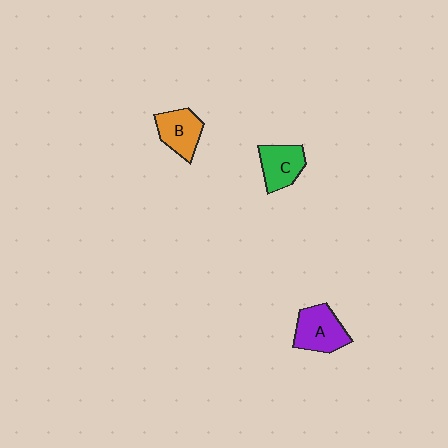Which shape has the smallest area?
Shape C (green).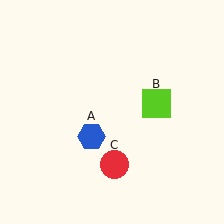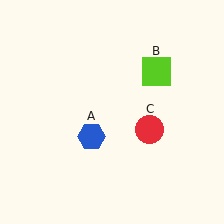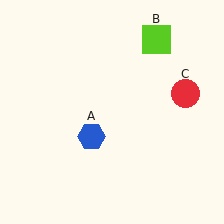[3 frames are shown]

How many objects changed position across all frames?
2 objects changed position: lime square (object B), red circle (object C).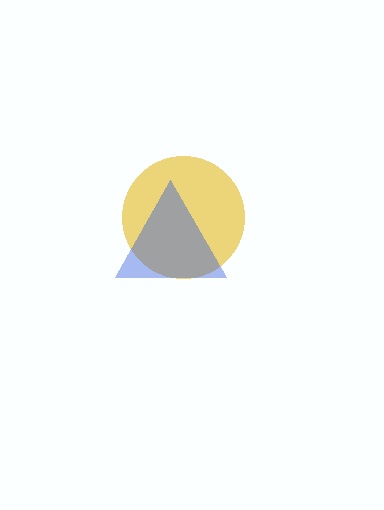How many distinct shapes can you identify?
There are 2 distinct shapes: a yellow circle, a blue triangle.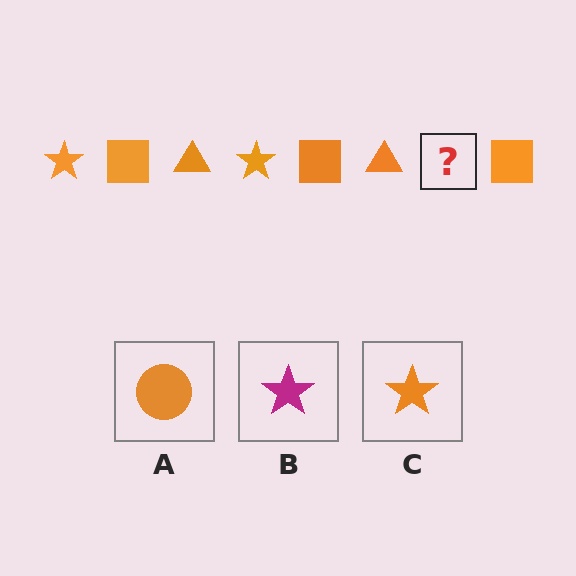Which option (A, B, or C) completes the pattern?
C.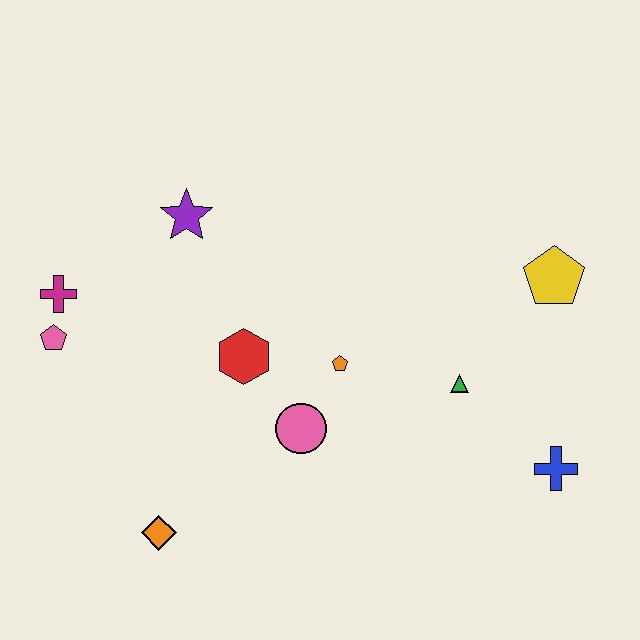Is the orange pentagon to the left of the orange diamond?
No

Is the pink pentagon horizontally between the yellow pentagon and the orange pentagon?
No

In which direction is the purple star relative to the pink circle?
The purple star is above the pink circle.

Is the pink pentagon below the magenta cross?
Yes